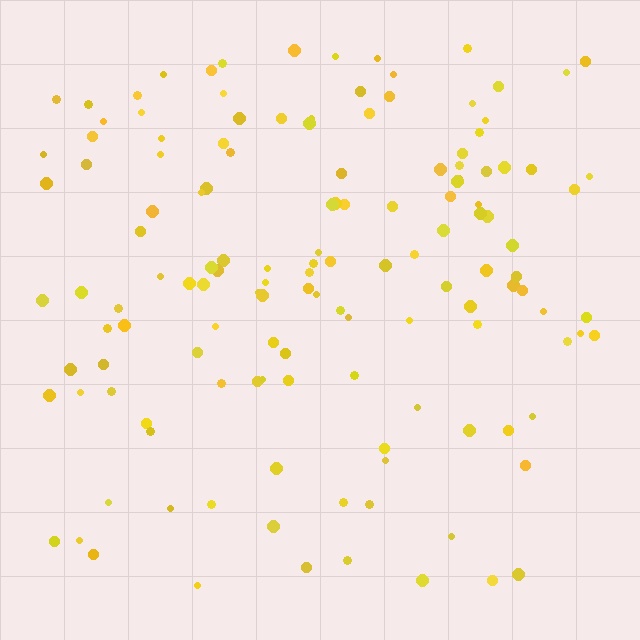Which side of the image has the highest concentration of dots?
The top.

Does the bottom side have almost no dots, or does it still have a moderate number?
Still a moderate number, just noticeably fewer than the top.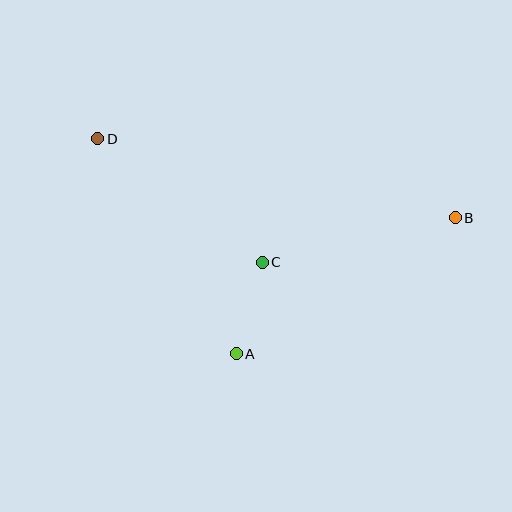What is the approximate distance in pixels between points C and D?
The distance between C and D is approximately 205 pixels.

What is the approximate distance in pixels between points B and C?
The distance between B and C is approximately 198 pixels.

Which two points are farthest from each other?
Points B and D are farthest from each other.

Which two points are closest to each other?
Points A and C are closest to each other.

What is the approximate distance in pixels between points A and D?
The distance between A and D is approximately 256 pixels.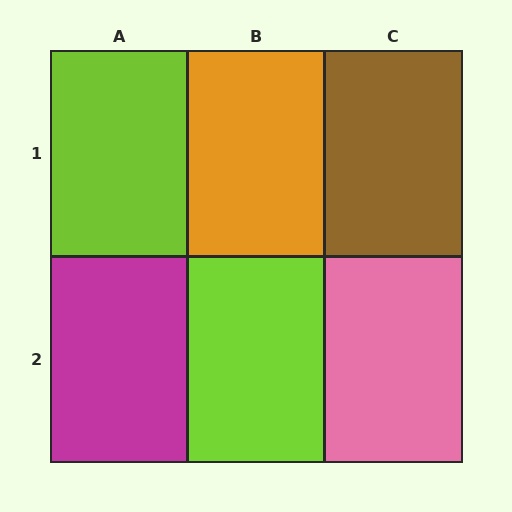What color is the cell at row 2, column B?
Lime.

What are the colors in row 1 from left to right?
Lime, orange, brown.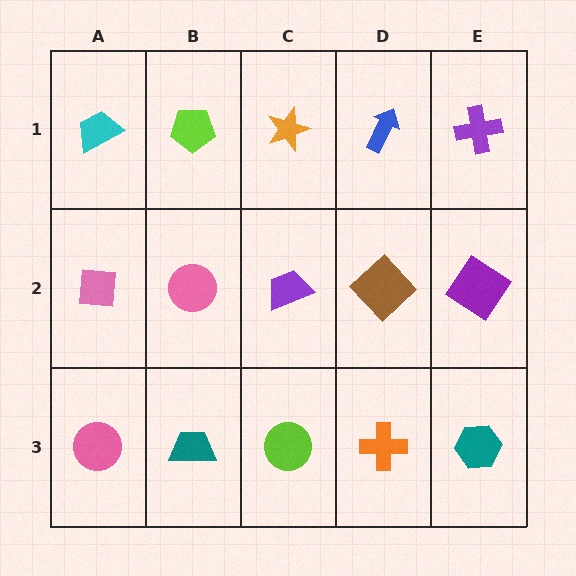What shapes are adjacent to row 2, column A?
A cyan trapezoid (row 1, column A), a pink circle (row 3, column A), a pink circle (row 2, column B).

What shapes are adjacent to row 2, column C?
An orange star (row 1, column C), a lime circle (row 3, column C), a pink circle (row 2, column B), a brown diamond (row 2, column D).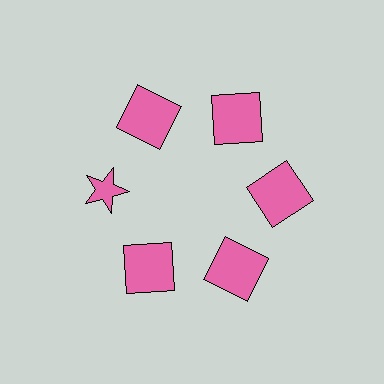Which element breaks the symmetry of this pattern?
The pink star at roughly the 9 o'clock position breaks the symmetry. All other shapes are pink squares.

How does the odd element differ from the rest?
It has a different shape: star instead of square.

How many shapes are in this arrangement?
There are 6 shapes arranged in a ring pattern.